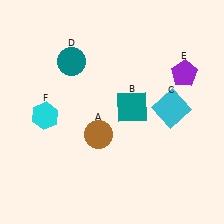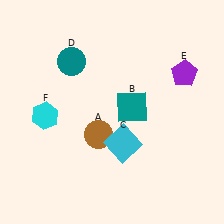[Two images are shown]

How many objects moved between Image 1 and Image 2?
1 object moved between the two images.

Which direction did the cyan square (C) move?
The cyan square (C) moved left.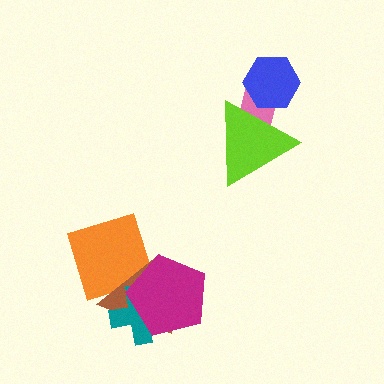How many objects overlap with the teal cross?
2 objects overlap with the teal cross.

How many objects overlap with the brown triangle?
3 objects overlap with the brown triangle.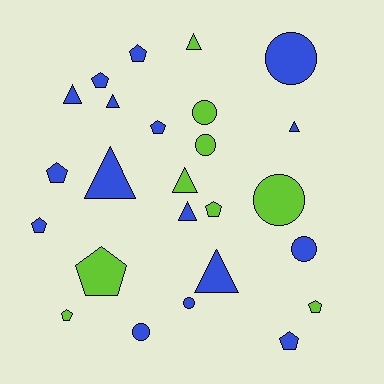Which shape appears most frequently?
Pentagon, with 10 objects.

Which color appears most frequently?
Blue, with 16 objects.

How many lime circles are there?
There are 3 lime circles.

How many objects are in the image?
There are 25 objects.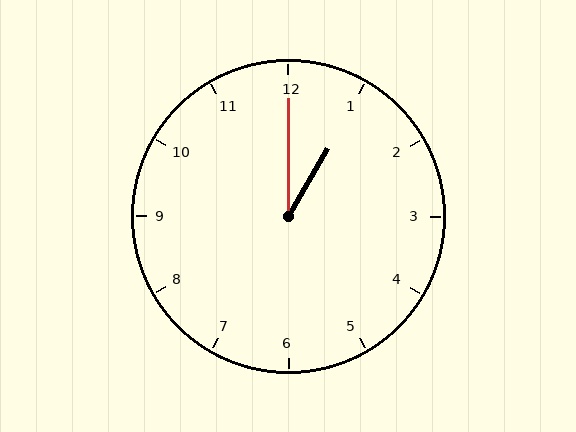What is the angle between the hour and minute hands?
Approximately 30 degrees.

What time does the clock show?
1:00.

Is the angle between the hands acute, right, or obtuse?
It is acute.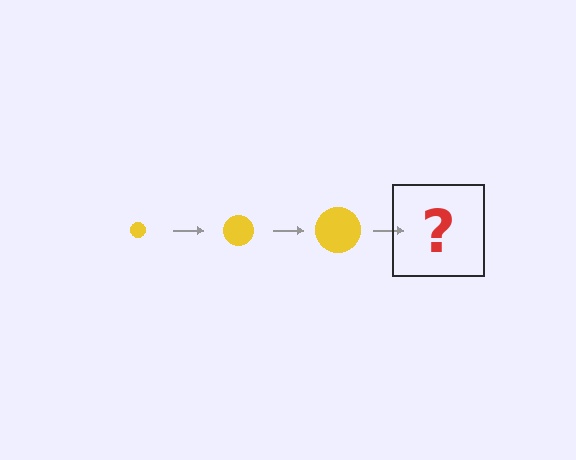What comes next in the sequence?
The next element should be a yellow circle, larger than the previous one.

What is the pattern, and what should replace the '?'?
The pattern is that the circle gets progressively larger each step. The '?' should be a yellow circle, larger than the previous one.